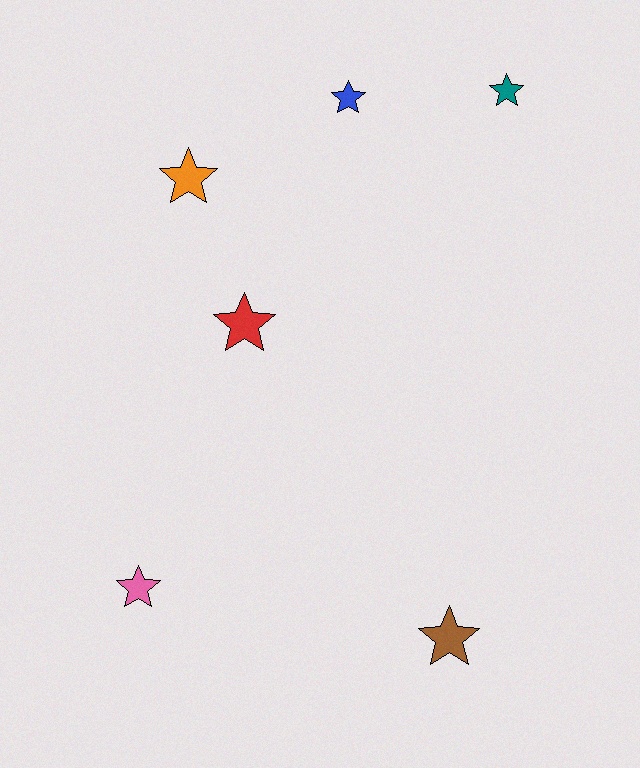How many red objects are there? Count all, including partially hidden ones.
There is 1 red object.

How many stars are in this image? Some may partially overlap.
There are 6 stars.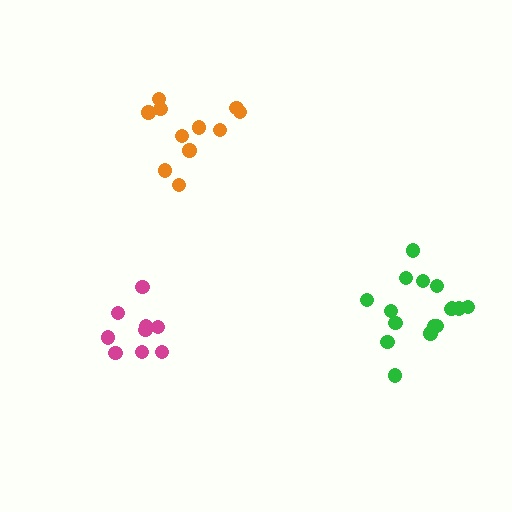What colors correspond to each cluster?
The clusters are colored: orange, magenta, green.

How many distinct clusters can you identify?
There are 3 distinct clusters.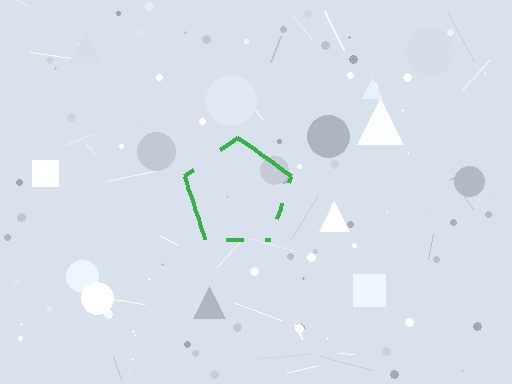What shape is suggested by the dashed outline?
The dashed outline suggests a pentagon.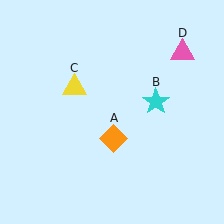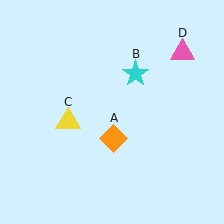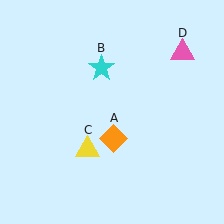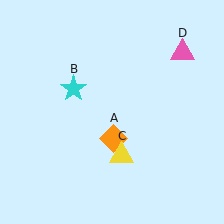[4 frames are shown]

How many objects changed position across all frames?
2 objects changed position: cyan star (object B), yellow triangle (object C).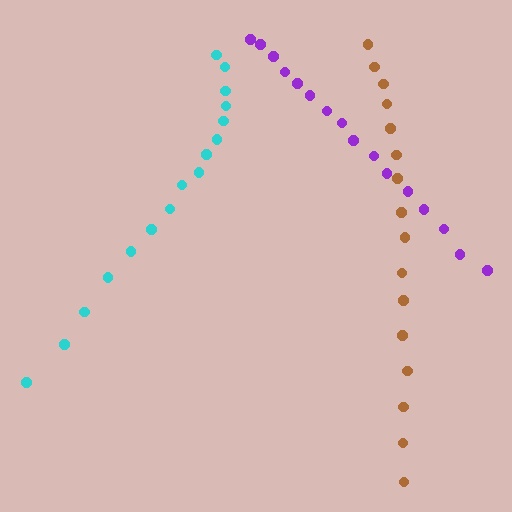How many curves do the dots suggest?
There are 3 distinct paths.